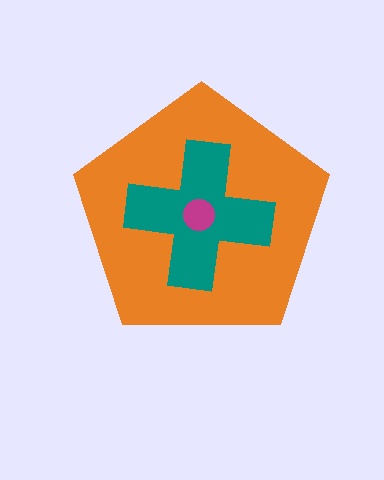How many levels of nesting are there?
3.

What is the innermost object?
The magenta circle.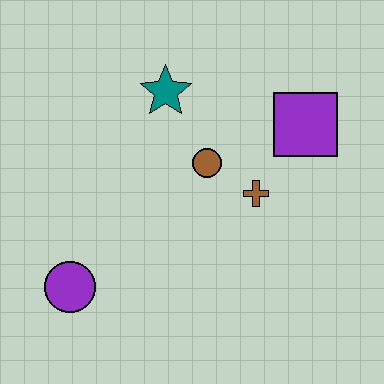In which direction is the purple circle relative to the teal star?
The purple circle is below the teal star.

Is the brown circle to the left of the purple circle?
No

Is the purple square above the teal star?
No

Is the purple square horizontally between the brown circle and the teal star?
No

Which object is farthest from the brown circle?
The purple circle is farthest from the brown circle.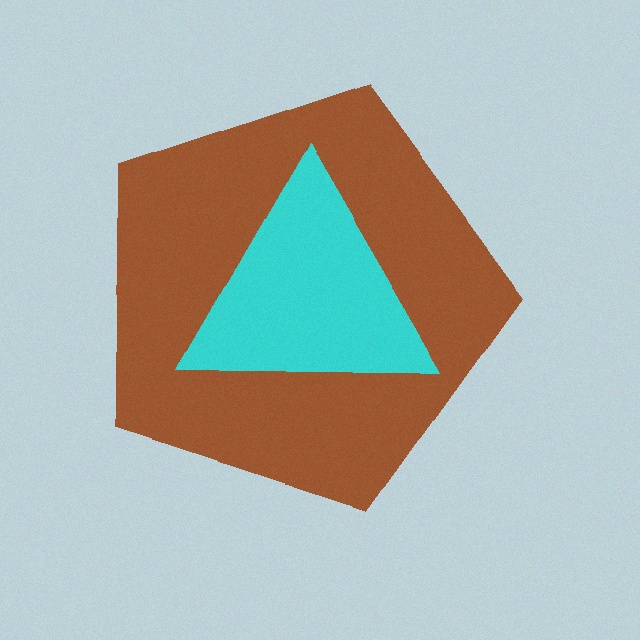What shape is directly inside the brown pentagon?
The cyan triangle.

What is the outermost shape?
The brown pentagon.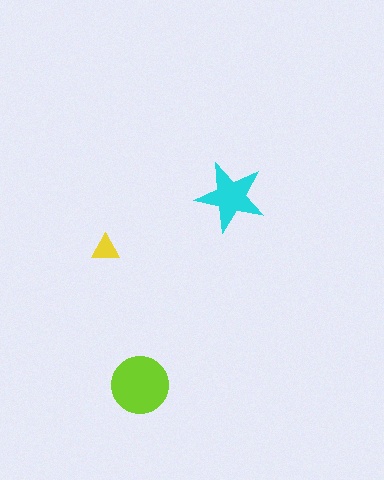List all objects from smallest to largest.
The yellow triangle, the cyan star, the lime circle.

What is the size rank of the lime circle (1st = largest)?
1st.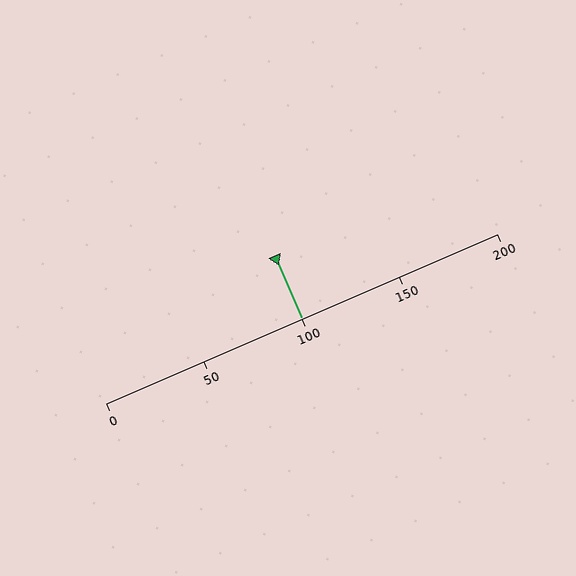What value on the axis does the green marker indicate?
The marker indicates approximately 100.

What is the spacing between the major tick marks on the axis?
The major ticks are spaced 50 apart.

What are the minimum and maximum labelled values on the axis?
The axis runs from 0 to 200.